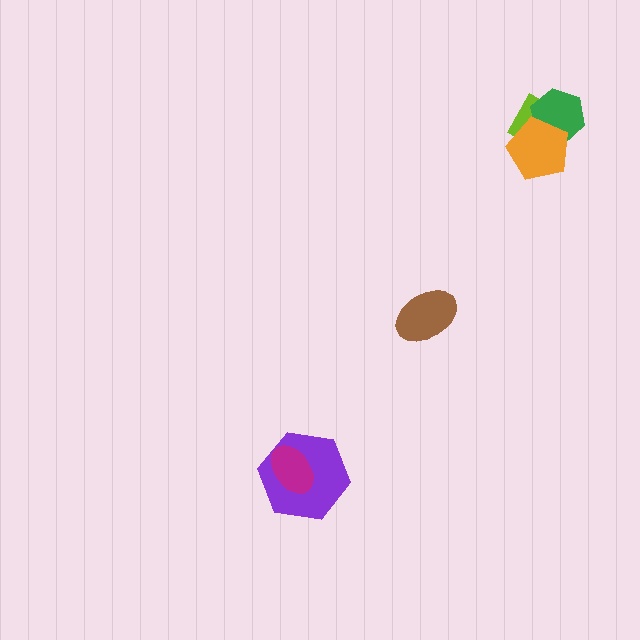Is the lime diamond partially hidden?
Yes, it is partially covered by another shape.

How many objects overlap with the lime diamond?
2 objects overlap with the lime diamond.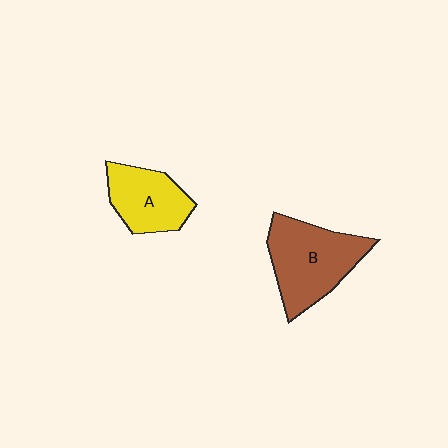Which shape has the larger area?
Shape B (brown).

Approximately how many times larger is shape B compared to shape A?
Approximately 1.4 times.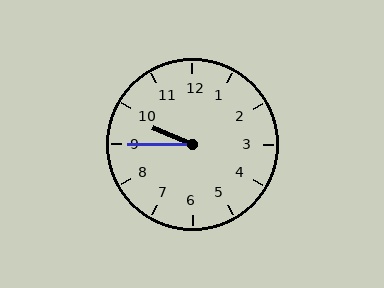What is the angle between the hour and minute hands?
Approximately 22 degrees.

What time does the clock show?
9:45.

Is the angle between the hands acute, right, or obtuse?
It is acute.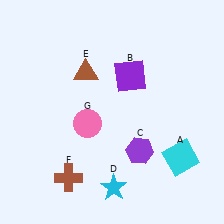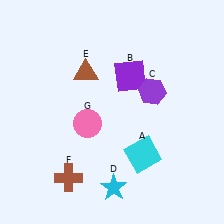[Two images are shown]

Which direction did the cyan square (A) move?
The cyan square (A) moved left.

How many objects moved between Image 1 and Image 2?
2 objects moved between the two images.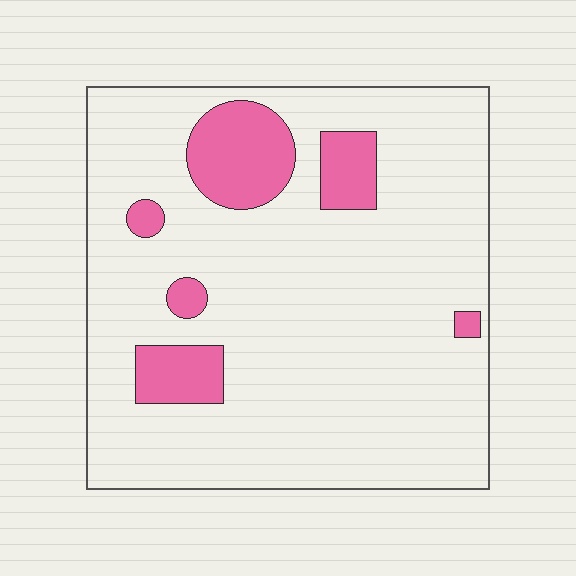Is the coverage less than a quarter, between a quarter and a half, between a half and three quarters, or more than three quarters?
Less than a quarter.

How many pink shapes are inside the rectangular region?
6.